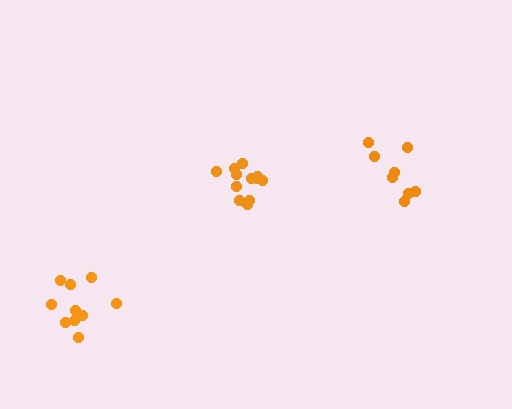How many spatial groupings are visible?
There are 3 spatial groupings.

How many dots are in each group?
Group 1: 10 dots, Group 2: 13 dots, Group 3: 8 dots (31 total).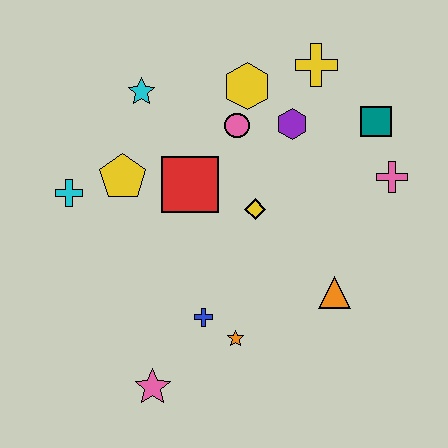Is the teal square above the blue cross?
Yes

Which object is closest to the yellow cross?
The purple hexagon is closest to the yellow cross.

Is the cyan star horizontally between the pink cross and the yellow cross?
No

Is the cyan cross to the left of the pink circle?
Yes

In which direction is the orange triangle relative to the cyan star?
The orange triangle is below the cyan star.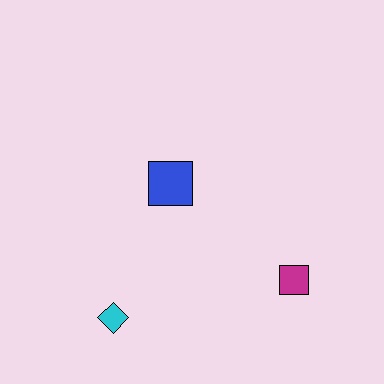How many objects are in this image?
There are 3 objects.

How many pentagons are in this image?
There are no pentagons.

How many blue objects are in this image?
There is 1 blue object.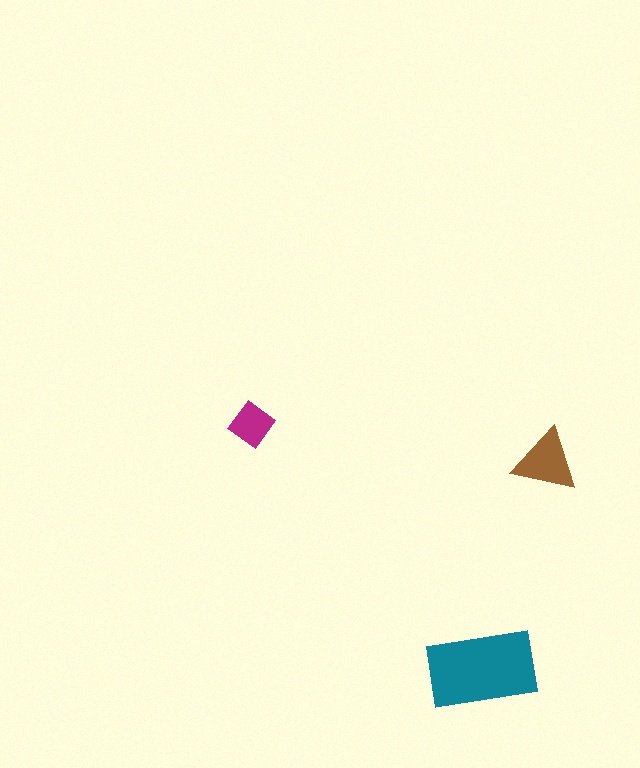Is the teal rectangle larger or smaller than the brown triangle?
Larger.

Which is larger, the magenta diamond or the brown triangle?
The brown triangle.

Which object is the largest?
The teal rectangle.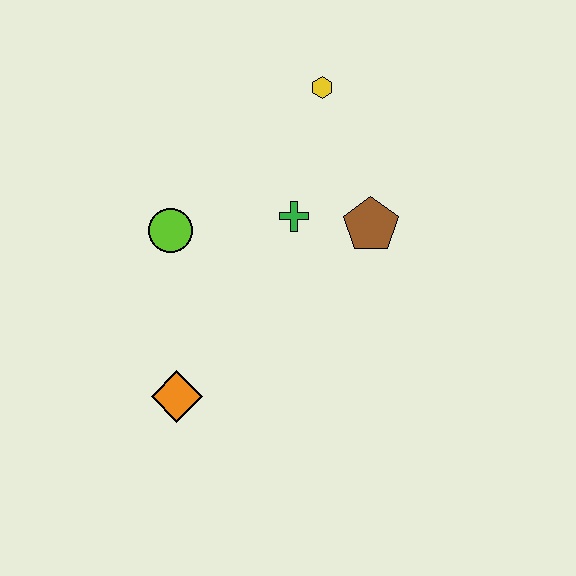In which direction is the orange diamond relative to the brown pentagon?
The orange diamond is to the left of the brown pentagon.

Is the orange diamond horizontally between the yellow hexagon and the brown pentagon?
No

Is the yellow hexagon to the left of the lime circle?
No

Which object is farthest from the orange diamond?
The yellow hexagon is farthest from the orange diamond.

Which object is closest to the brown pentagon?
The green cross is closest to the brown pentagon.